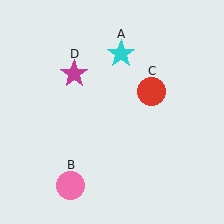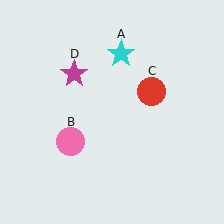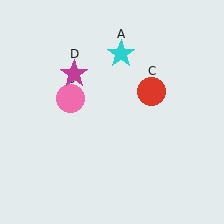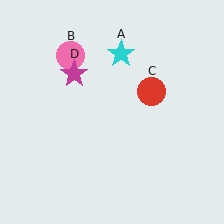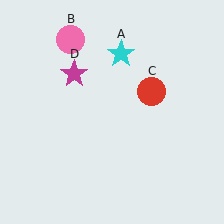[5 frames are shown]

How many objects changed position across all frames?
1 object changed position: pink circle (object B).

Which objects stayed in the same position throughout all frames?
Cyan star (object A) and red circle (object C) and magenta star (object D) remained stationary.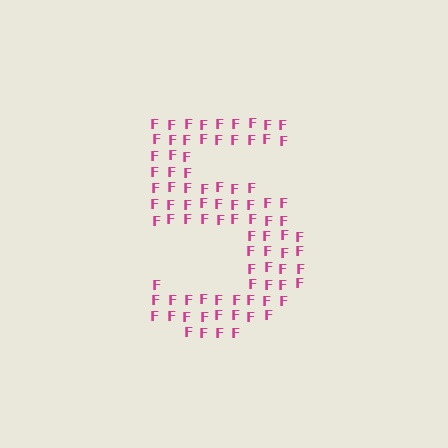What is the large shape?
The large shape is the digit 5.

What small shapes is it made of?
It is made of small letter F's.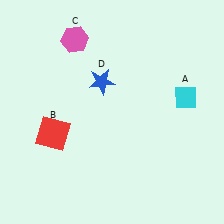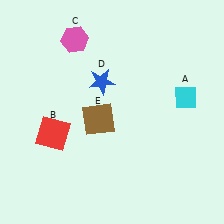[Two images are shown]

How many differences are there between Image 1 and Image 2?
There is 1 difference between the two images.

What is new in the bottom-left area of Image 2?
A brown square (E) was added in the bottom-left area of Image 2.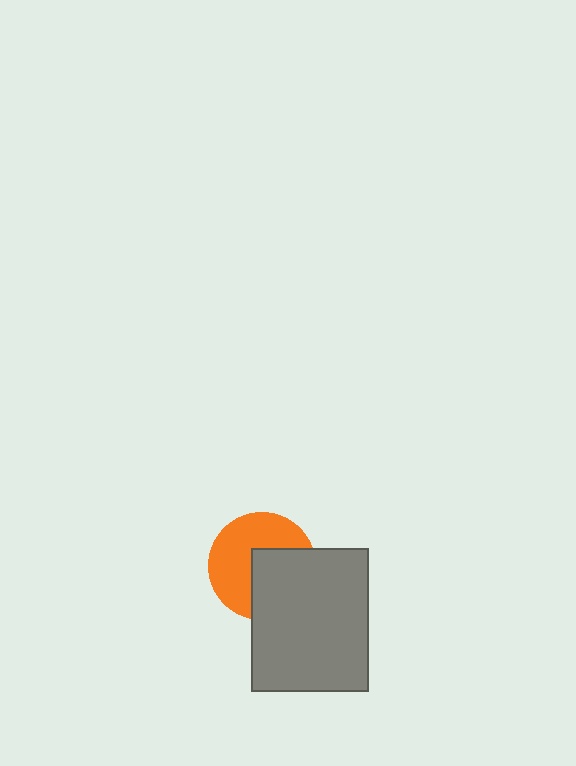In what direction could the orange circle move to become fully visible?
The orange circle could move toward the upper-left. That would shift it out from behind the gray rectangle entirely.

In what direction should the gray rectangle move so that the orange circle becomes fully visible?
The gray rectangle should move toward the lower-right. That is the shortest direction to clear the overlap and leave the orange circle fully visible.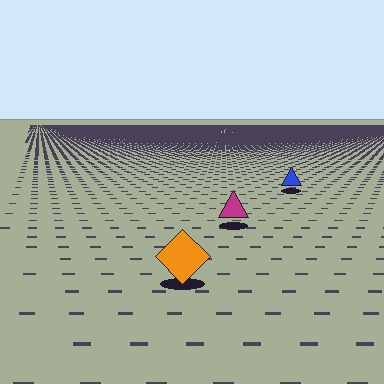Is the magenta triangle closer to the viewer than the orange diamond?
No. The orange diamond is closer — you can tell from the texture gradient: the ground texture is coarser near it.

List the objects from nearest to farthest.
From nearest to farthest: the orange diamond, the magenta triangle, the blue triangle.